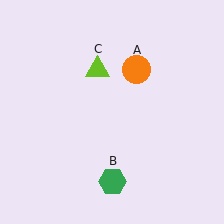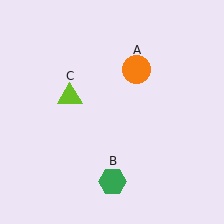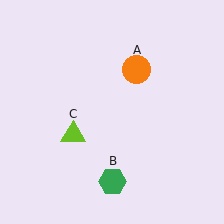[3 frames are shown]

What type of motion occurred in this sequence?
The lime triangle (object C) rotated counterclockwise around the center of the scene.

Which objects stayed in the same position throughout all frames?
Orange circle (object A) and green hexagon (object B) remained stationary.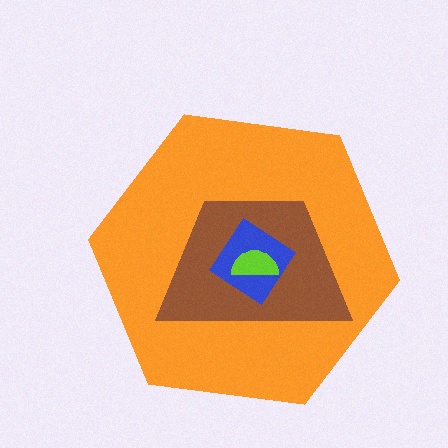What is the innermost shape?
The lime semicircle.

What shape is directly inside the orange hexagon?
The brown trapezoid.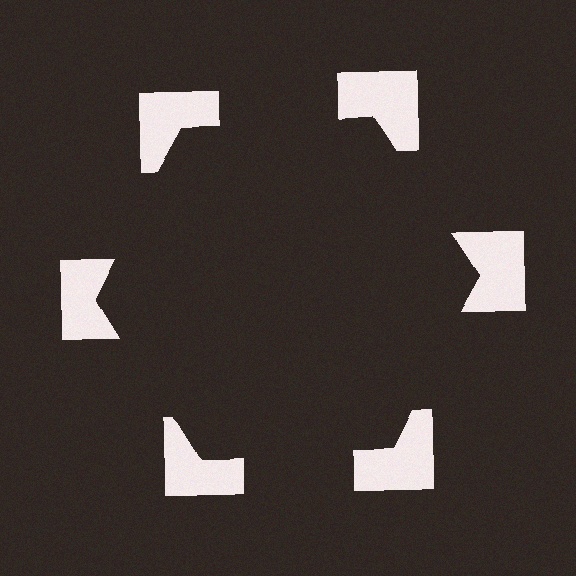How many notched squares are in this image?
There are 6 — one at each vertex of the illusory hexagon.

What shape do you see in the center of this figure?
An illusory hexagon — its edges are inferred from the aligned wedge cuts in the notched squares, not physically drawn.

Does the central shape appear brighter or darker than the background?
It typically appears slightly darker than the background, even though no actual brightness change is drawn.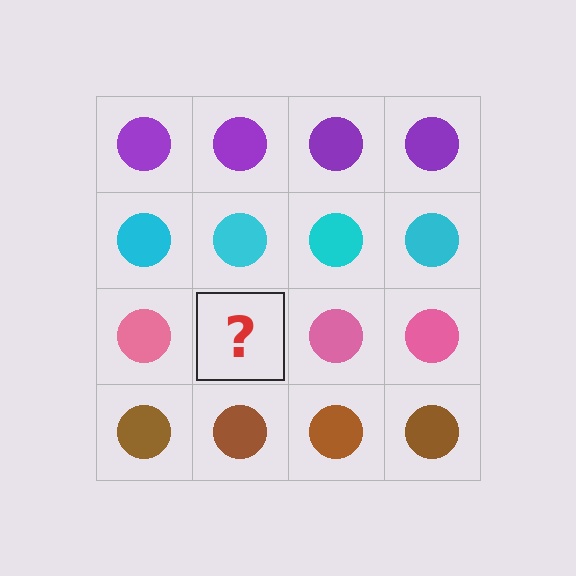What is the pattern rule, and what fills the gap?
The rule is that each row has a consistent color. The gap should be filled with a pink circle.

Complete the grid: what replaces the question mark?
The question mark should be replaced with a pink circle.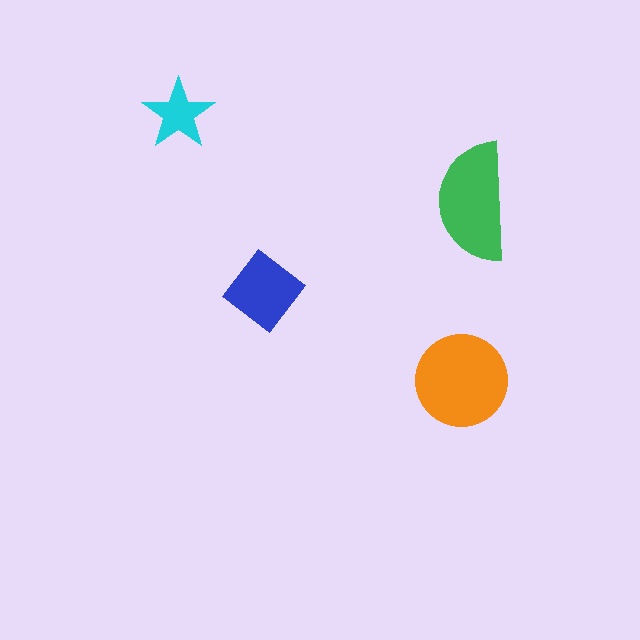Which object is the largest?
The orange circle.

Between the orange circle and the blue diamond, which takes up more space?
The orange circle.